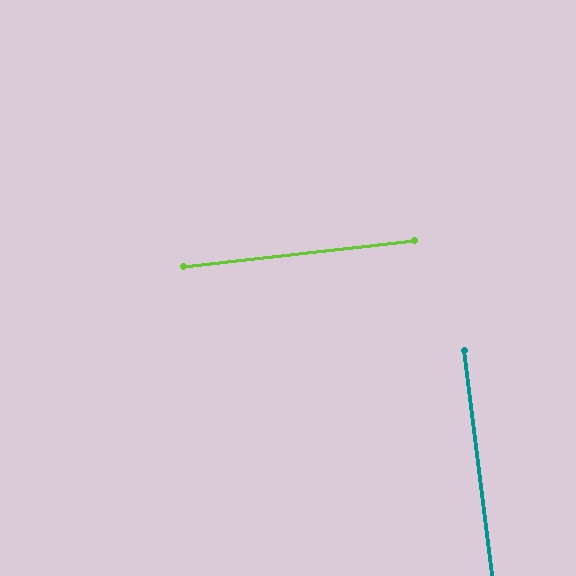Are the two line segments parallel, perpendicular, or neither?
Perpendicular — they meet at approximately 89°.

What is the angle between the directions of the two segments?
Approximately 89 degrees.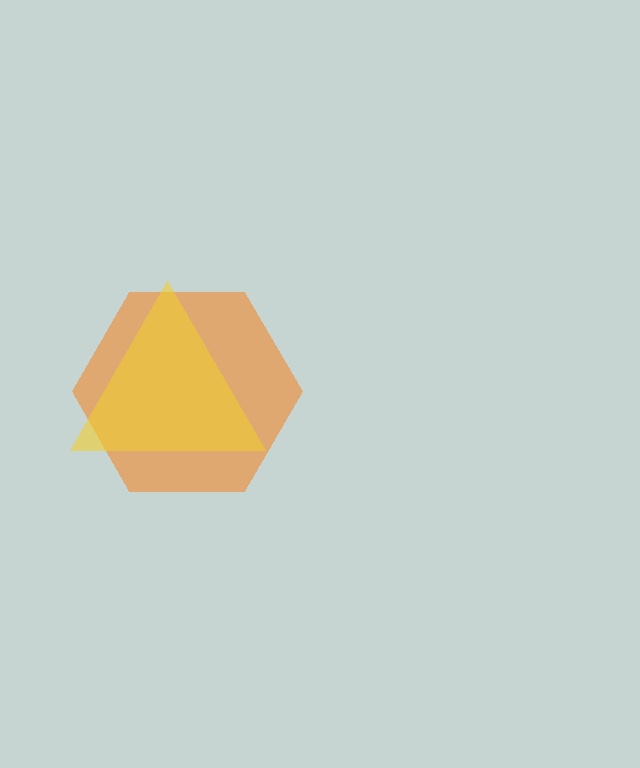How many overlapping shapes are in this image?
There are 2 overlapping shapes in the image.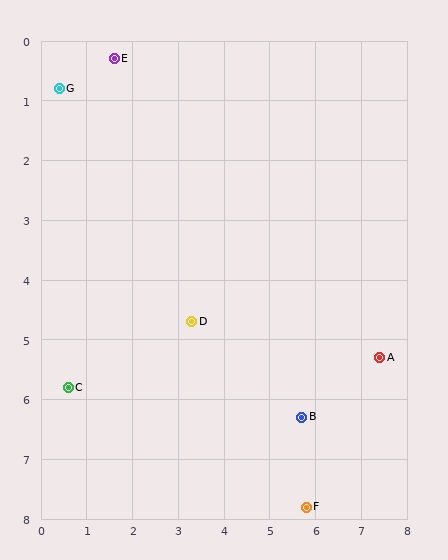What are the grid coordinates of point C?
Point C is at approximately (0.6, 5.8).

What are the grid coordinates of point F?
Point F is at approximately (5.8, 7.8).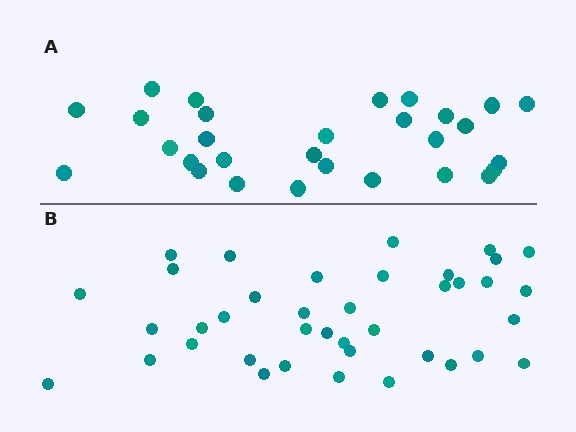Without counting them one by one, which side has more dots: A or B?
Region B (the bottom region) has more dots.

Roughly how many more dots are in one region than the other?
Region B has roughly 10 or so more dots than region A.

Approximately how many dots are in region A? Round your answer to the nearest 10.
About 30 dots. (The exact count is 29, which rounds to 30.)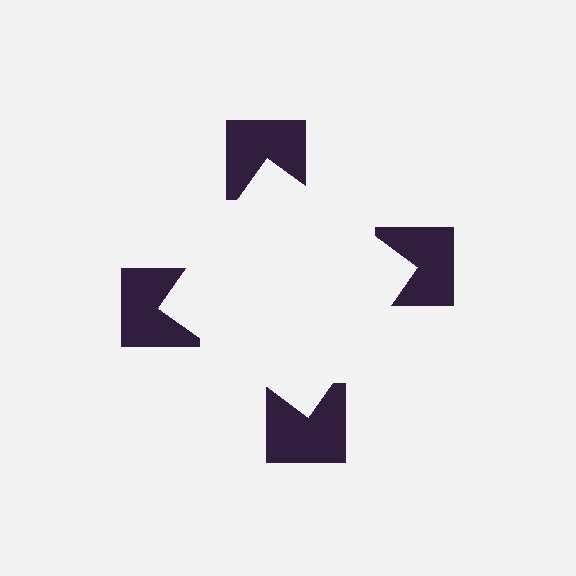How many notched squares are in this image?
There are 4 — one at each vertex of the illusory square.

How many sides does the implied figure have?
4 sides.